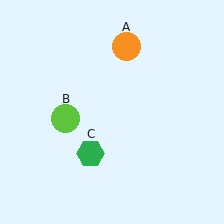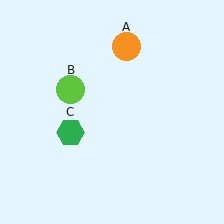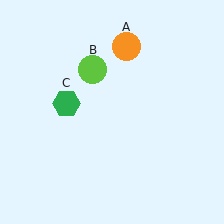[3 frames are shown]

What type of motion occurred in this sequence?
The lime circle (object B), green hexagon (object C) rotated clockwise around the center of the scene.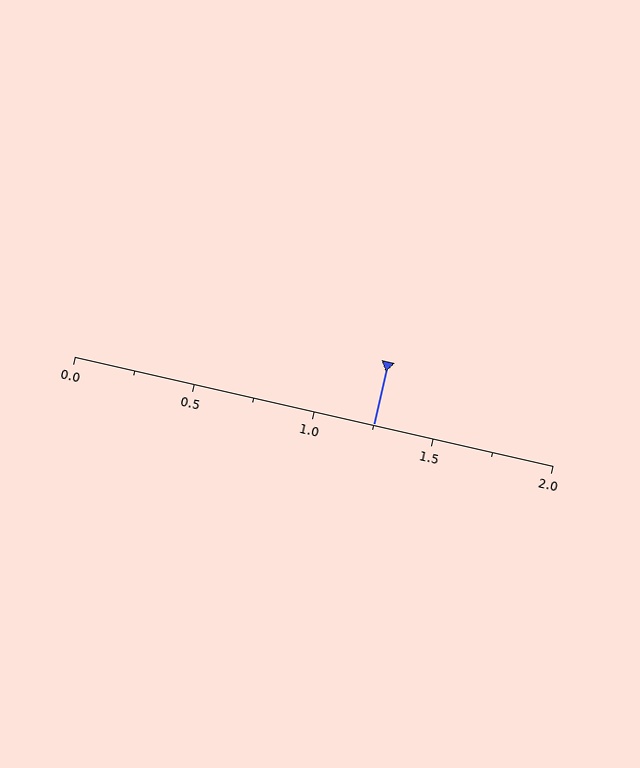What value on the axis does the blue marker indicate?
The marker indicates approximately 1.25.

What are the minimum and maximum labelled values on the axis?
The axis runs from 0.0 to 2.0.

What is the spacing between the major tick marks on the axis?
The major ticks are spaced 0.5 apart.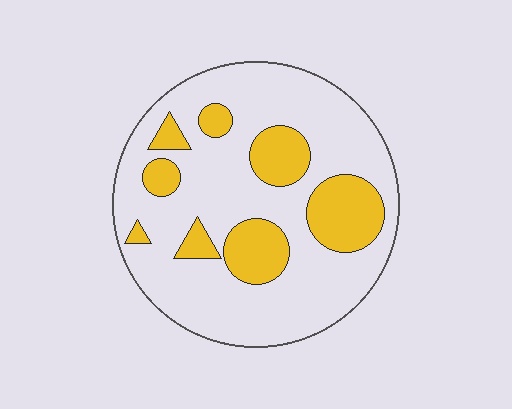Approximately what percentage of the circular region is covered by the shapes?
Approximately 25%.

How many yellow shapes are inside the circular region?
8.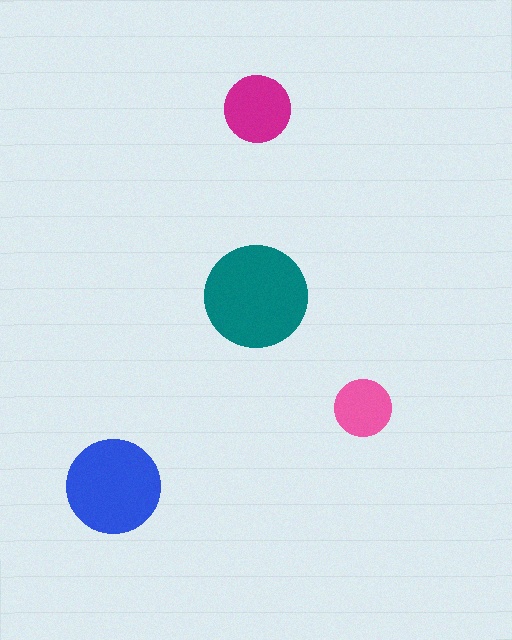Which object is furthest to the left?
The blue circle is leftmost.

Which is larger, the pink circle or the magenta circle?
The magenta one.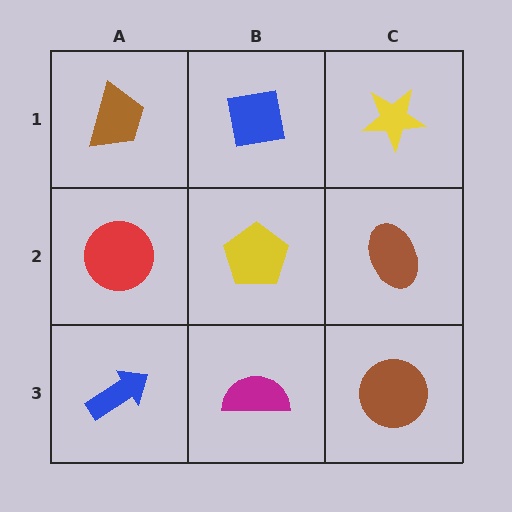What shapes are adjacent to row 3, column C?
A brown ellipse (row 2, column C), a magenta semicircle (row 3, column B).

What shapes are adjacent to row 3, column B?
A yellow pentagon (row 2, column B), a blue arrow (row 3, column A), a brown circle (row 3, column C).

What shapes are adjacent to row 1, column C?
A brown ellipse (row 2, column C), a blue square (row 1, column B).